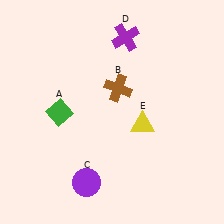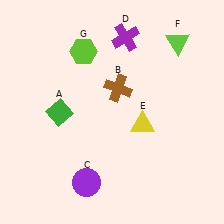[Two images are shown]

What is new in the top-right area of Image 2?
A lime triangle (F) was added in the top-right area of Image 2.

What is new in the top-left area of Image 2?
A lime hexagon (G) was added in the top-left area of Image 2.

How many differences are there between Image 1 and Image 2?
There are 2 differences between the two images.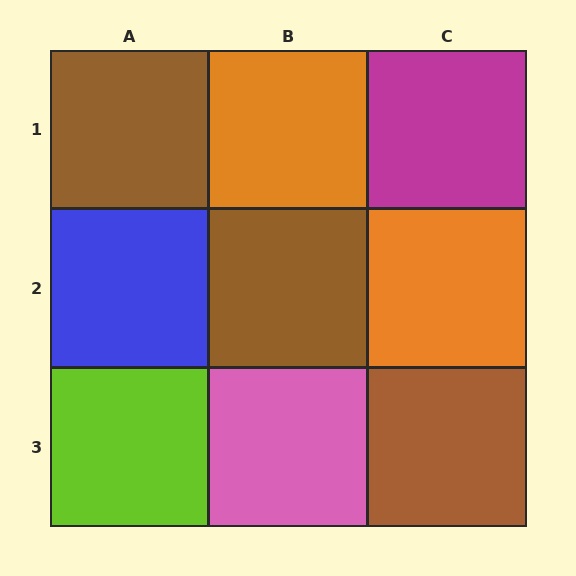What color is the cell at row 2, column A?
Blue.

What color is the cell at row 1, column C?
Magenta.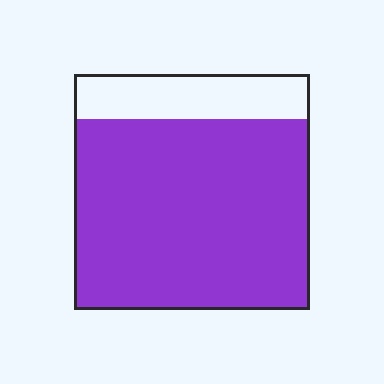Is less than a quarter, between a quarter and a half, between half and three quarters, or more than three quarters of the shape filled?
More than three quarters.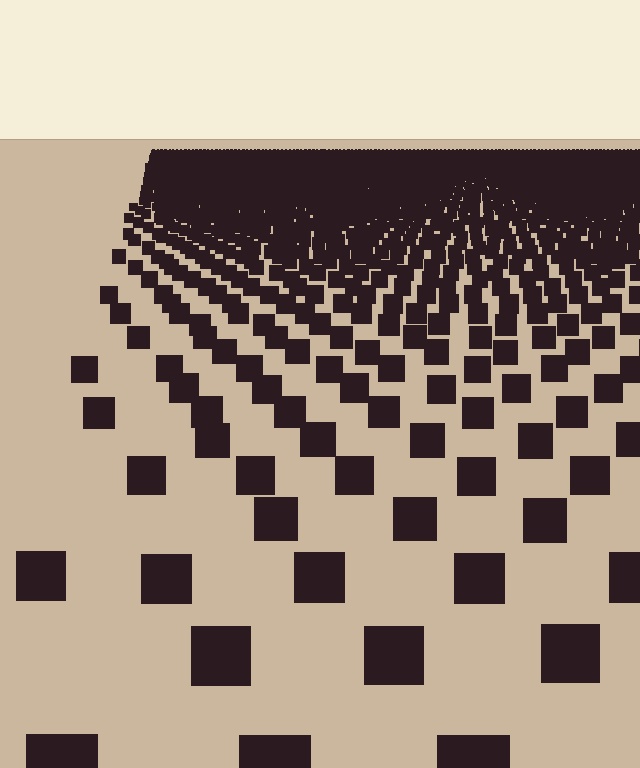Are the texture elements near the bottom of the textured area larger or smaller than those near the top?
Larger. Near the bottom, elements are closer to the viewer and appear at a bigger on-screen size.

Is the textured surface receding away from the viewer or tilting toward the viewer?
The surface is receding away from the viewer. Texture elements get smaller and denser toward the top.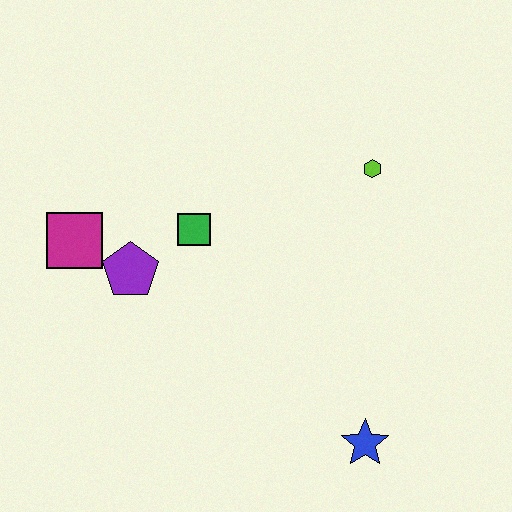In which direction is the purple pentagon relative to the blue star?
The purple pentagon is to the left of the blue star.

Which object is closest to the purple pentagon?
The magenta square is closest to the purple pentagon.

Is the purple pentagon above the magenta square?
No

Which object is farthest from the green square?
The blue star is farthest from the green square.